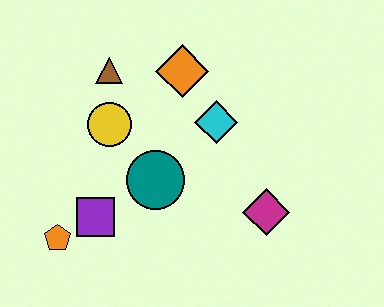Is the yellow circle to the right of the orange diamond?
No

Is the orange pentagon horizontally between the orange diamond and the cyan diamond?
No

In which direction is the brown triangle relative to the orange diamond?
The brown triangle is to the left of the orange diamond.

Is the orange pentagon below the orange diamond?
Yes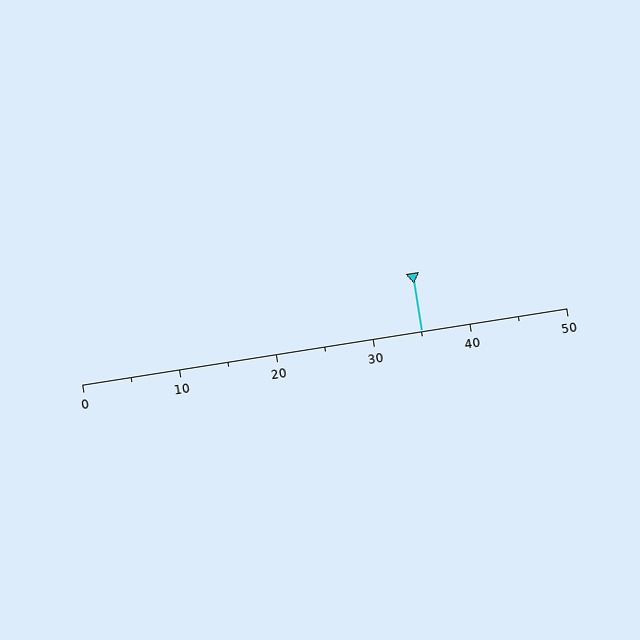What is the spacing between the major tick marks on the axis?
The major ticks are spaced 10 apart.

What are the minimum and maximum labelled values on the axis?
The axis runs from 0 to 50.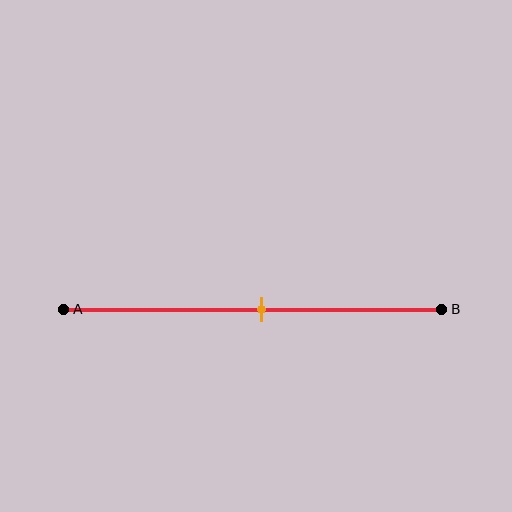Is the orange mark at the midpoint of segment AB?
Yes, the mark is approximately at the midpoint.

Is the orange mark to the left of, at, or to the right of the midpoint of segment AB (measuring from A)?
The orange mark is approximately at the midpoint of segment AB.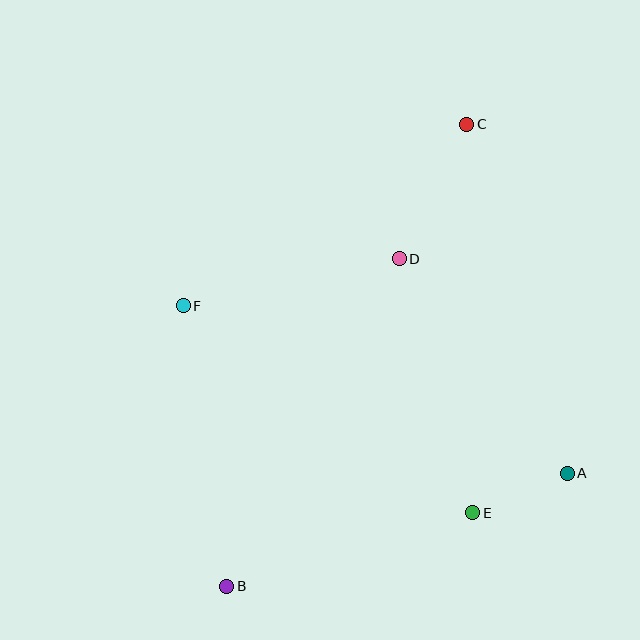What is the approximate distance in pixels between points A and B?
The distance between A and B is approximately 359 pixels.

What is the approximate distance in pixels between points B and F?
The distance between B and F is approximately 284 pixels.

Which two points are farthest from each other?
Points B and C are farthest from each other.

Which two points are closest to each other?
Points A and E are closest to each other.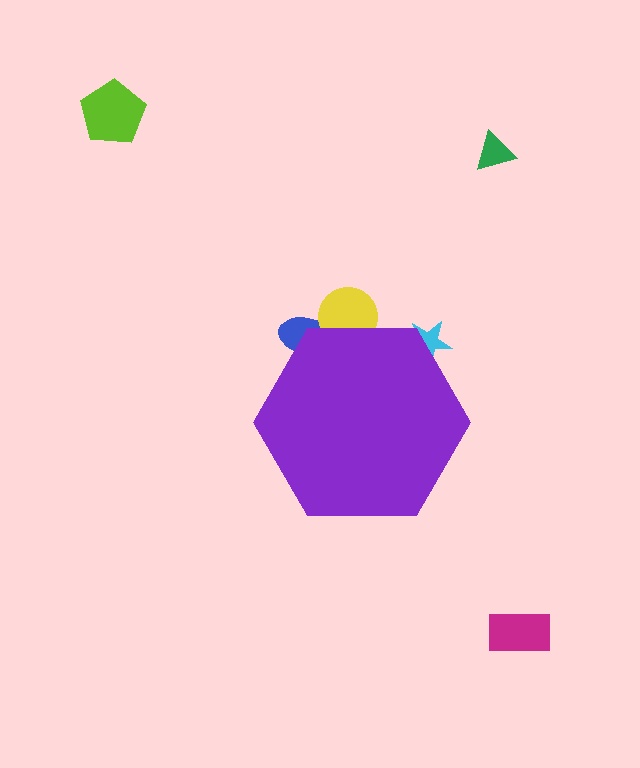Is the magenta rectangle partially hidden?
No, the magenta rectangle is fully visible.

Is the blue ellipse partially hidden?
Yes, the blue ellipse is partially hidden behind the purple hexagon.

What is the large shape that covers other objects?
A purple hexagon.